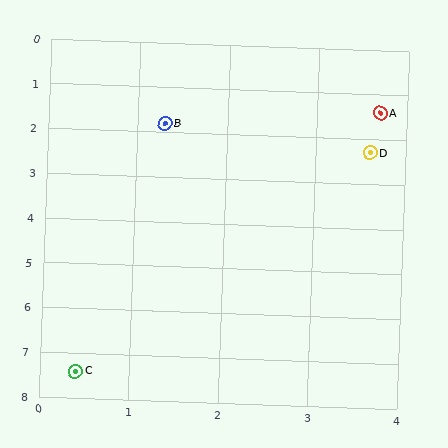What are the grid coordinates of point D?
Point D is at approximately (3.6, 2.3).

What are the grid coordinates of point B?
Point B is at approximately (1.3, 1.8).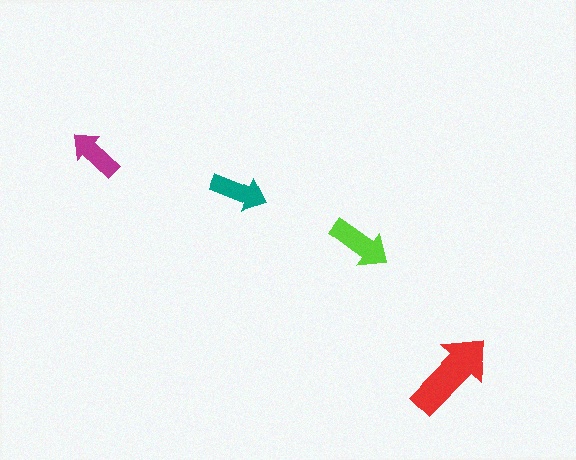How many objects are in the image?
There are 4 objects in the image.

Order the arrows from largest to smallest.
the red one, the lime one, the teal one, the magenta one.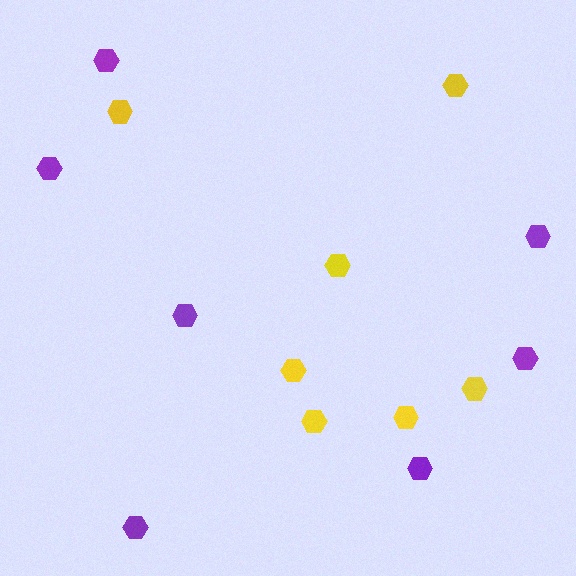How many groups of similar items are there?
There are 2 groups: one group of purple hexagons (7) and one group of yellow hexagons (7).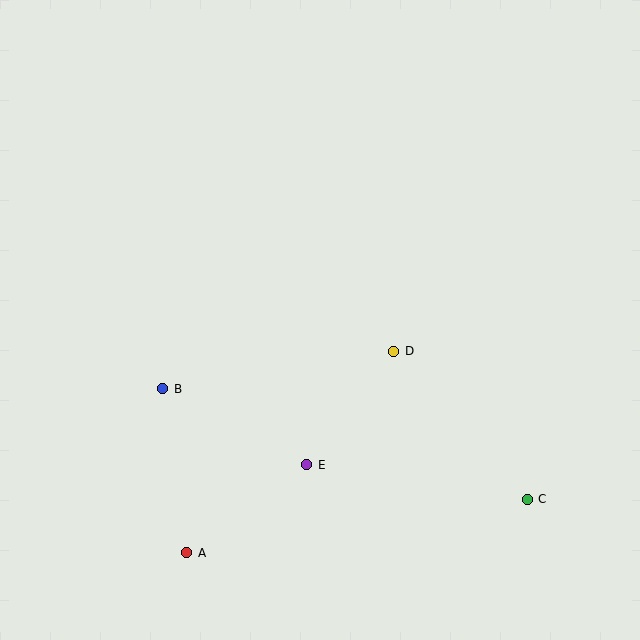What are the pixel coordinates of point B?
Point B is at (163, 389).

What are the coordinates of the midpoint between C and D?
The midpoint between C and D is at (460, 425).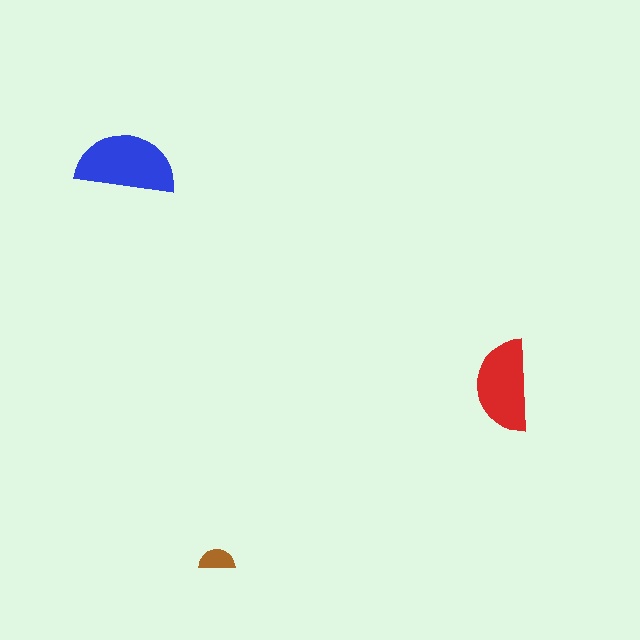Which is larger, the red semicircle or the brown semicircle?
The red one.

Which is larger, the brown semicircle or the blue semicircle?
The blue one.